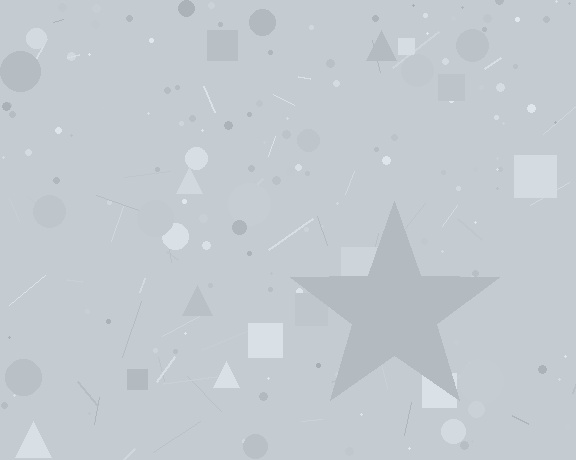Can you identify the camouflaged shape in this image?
The camouflaged shape is a star.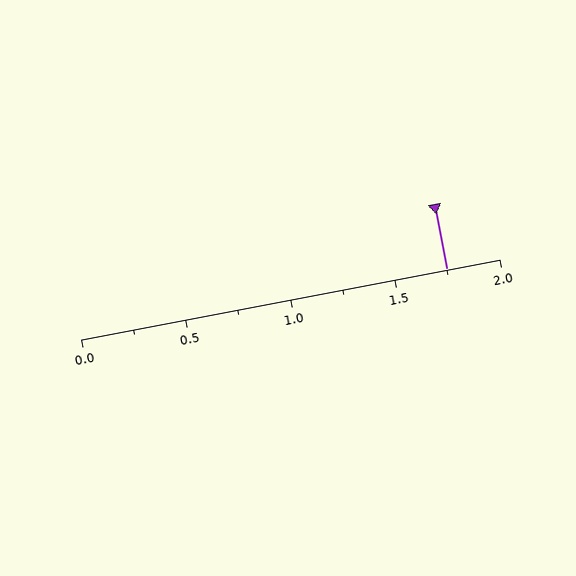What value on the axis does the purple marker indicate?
The marker indicates approximately 1.75.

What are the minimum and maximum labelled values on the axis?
The axis runs from 0.0 to 2.0.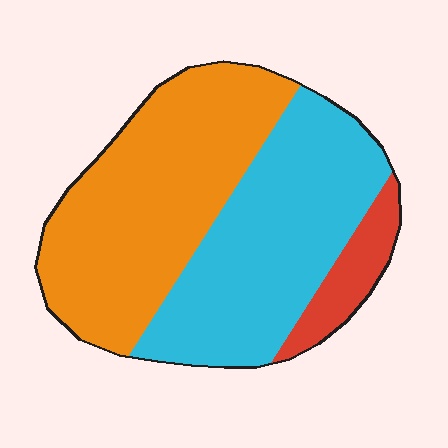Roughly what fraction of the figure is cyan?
Cyan takes up about two fifths (2/5) of the figure.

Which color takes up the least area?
Red, at roughly 10%.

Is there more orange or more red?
Orange.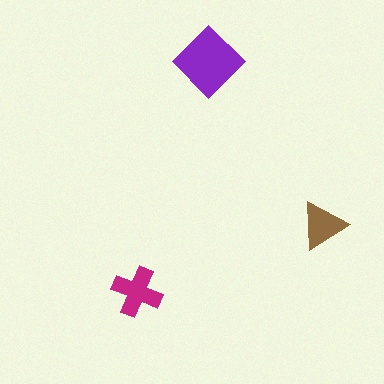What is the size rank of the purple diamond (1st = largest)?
1st.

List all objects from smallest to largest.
The brown triangle, the magenta cross, the purple diamond.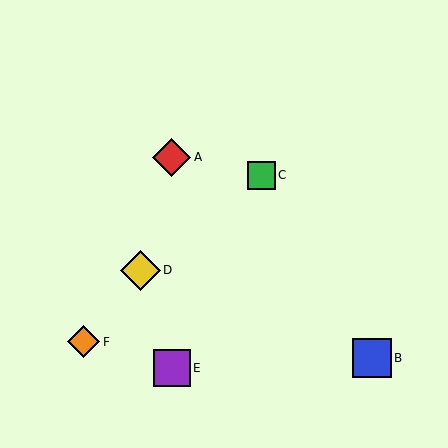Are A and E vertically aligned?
Yes, both are at x≈172.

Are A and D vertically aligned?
No, A is at x≈172 and D is at x≈140.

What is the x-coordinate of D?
Object D is at x≈140.